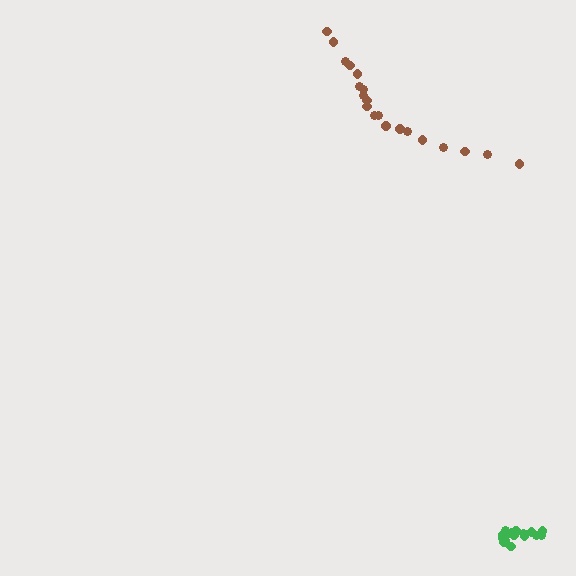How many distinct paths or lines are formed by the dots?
There are 2 distinct paths.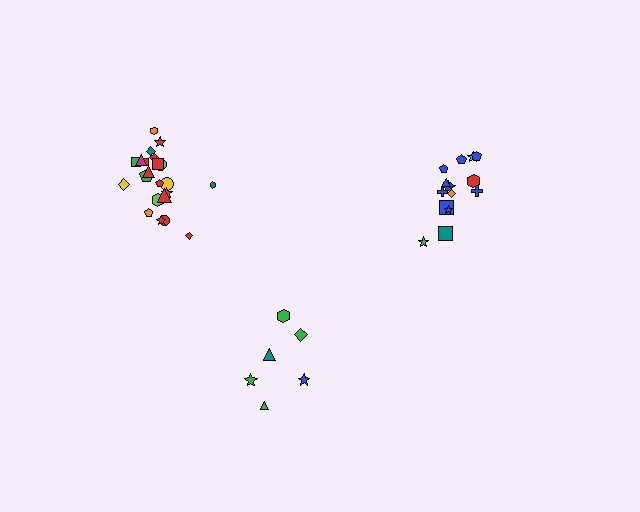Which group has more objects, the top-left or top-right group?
The top-left group.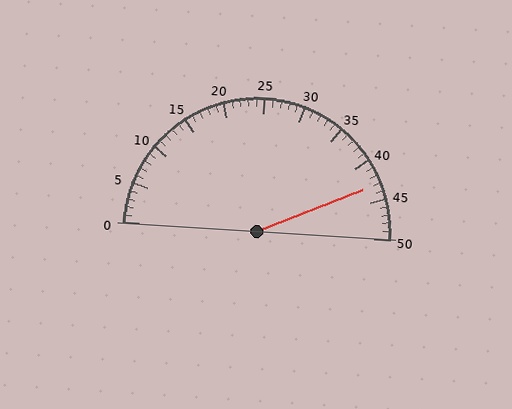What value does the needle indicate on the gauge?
The needle indicates approximately 43.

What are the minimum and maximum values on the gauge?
The gauge ranges from 0 to 50.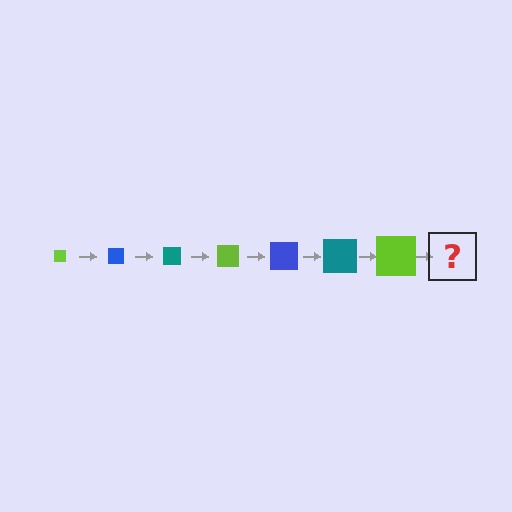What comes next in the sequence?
The next element should be a blue square, larger than the previous one.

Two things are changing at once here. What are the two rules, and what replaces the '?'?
The two rules are that the square grows larger each step and the color cycles through lime, blue, and teal. The '?' should be a blue square, larger than the previous one.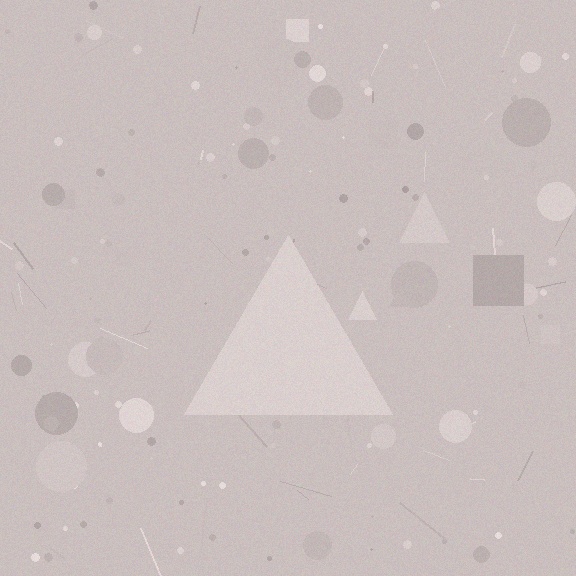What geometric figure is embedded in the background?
A triangle is embedded in the background.